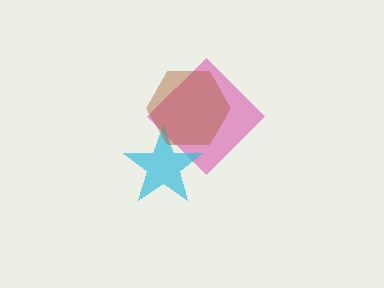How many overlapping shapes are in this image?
There are 3 overlapping shapes in the image.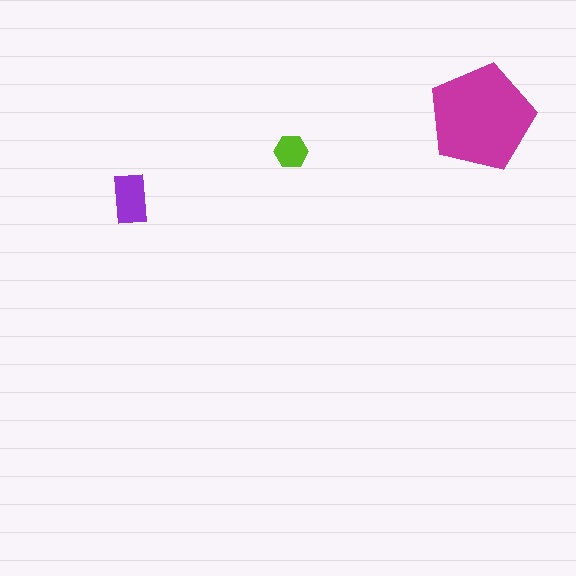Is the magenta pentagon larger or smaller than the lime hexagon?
Larger.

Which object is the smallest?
The lime hexagon.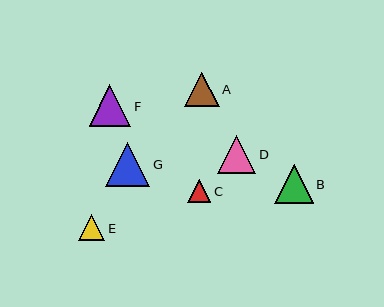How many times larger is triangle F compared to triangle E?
Triangle F is approximately 1.6 times the size of triangle E.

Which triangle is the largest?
Triangle G is the largest with a size of approximately 44 pixels.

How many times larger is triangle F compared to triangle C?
Triangle F is approximately 1.8 times the size of triangle C.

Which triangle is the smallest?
Triangle C is the smallest with a size of approximately 24 pixels.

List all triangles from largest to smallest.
From largest to smallest: G, F, B, D, A, E, C.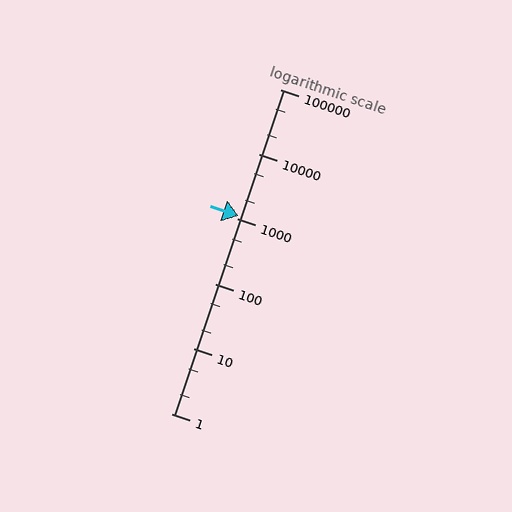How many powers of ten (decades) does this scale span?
The scale spans 5 decades, from 1 to 100000.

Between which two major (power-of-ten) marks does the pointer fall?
The pointer is between 1000 and 10000.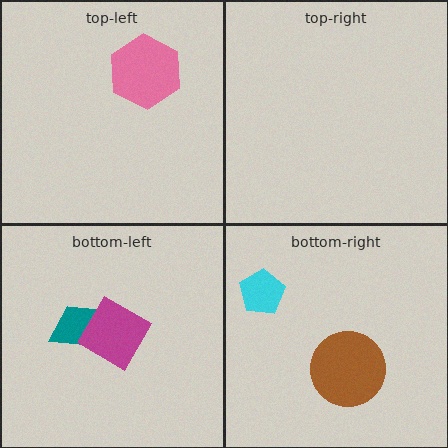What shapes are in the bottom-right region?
The brown circle, the cyan pentagon.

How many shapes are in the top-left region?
1.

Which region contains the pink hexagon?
The top-left region.